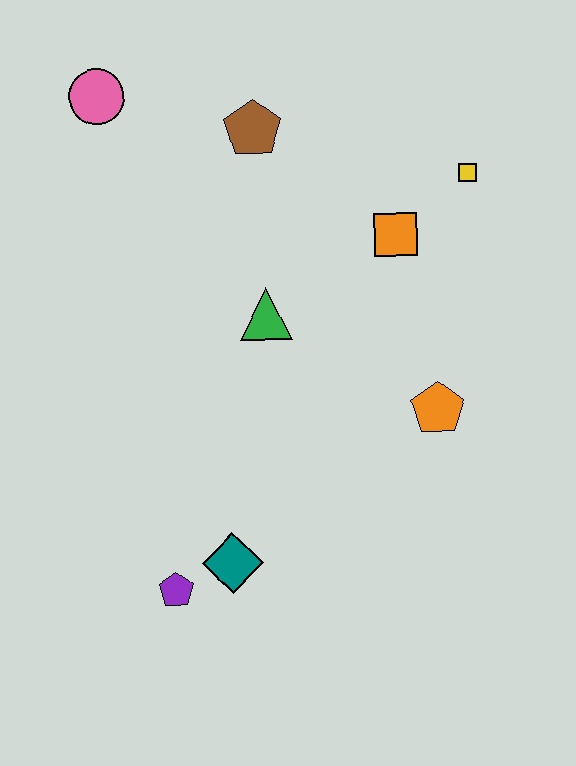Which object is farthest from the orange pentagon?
The pink circle is farthest from the orange pentagon.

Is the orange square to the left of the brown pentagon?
No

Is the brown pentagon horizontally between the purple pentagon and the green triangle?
Yes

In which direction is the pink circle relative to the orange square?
The pink circle is to the left of the orange square.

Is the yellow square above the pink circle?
No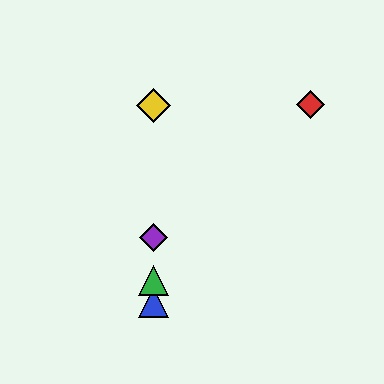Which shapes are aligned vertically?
The blue triangle, the green triangle, the yellow diamond, the purple diamond are aligned vertically.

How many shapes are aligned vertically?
4 shapes (the blue triangle, the green triangle, the yellow diamond, the purple diamond) are aligned vertically.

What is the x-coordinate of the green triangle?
The green triangle is at x≈154.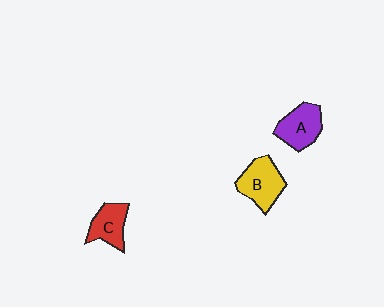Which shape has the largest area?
Shape B (yellow).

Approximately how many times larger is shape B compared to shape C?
Approximately 1.3 times.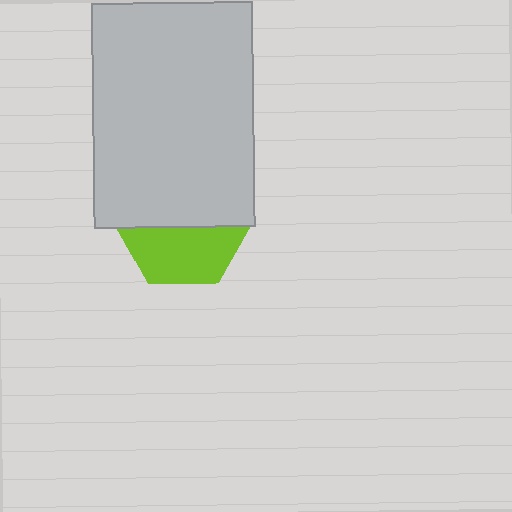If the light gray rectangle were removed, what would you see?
You would see the complete lime hexagon.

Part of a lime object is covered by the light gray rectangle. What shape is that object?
It is a hexagon.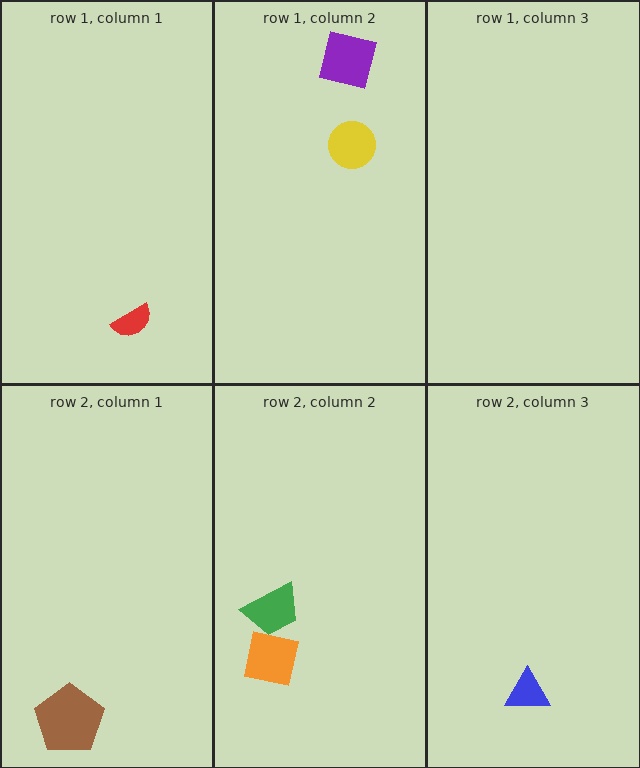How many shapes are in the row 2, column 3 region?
1.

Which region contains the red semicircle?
The row 1, column 1 region.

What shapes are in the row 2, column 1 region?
The brown pentagon.